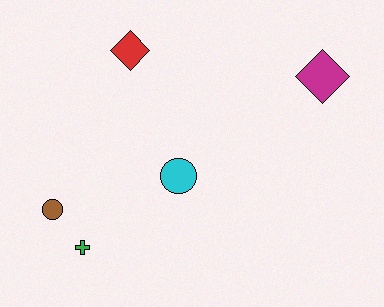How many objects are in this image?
There are 5 objects.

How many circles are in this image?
There are 2 circles.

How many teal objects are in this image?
There are no teal objects.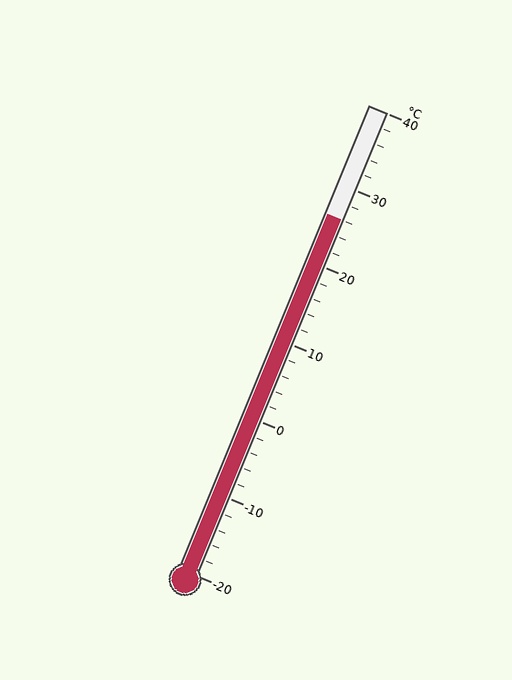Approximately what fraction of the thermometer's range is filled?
The thermometer is filled to approximately 75% of its range.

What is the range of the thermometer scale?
The thermometer scale ranges from -20°C to 40°C.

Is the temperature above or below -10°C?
The temperature is above -10°C.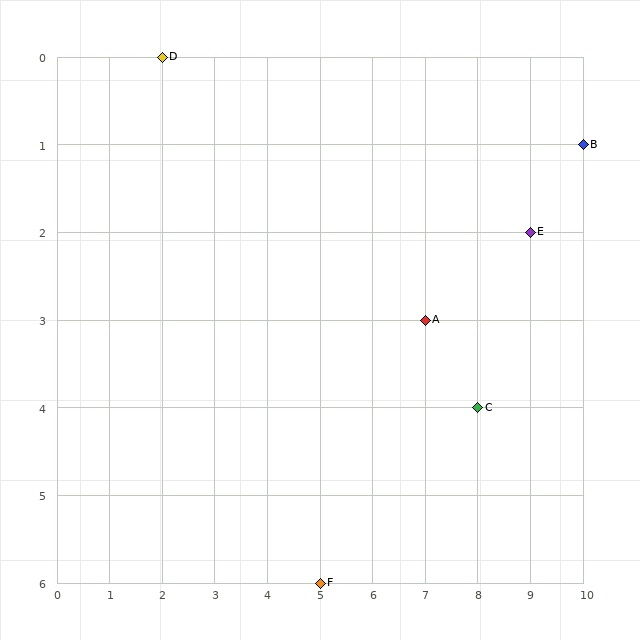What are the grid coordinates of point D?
Point D is at grid coordinates (2, 0).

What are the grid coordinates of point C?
Point C is at grid coordinates (8, 4).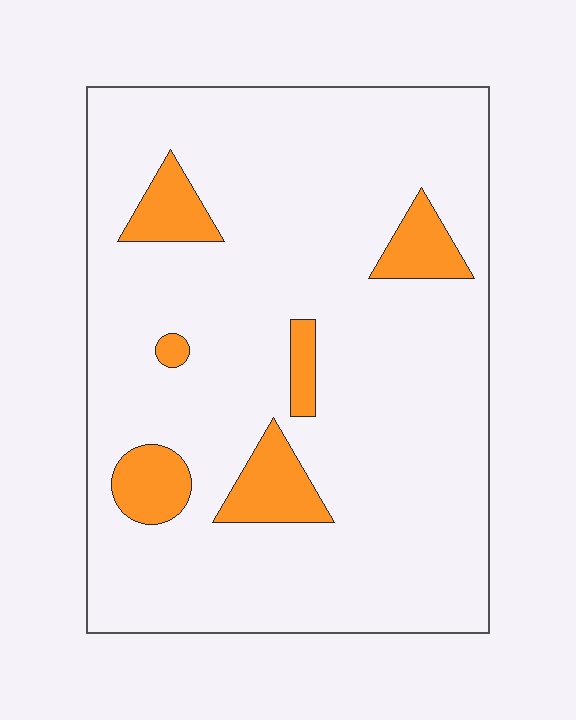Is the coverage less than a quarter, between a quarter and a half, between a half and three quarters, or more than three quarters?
Less than a quarter.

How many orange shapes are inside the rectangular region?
6.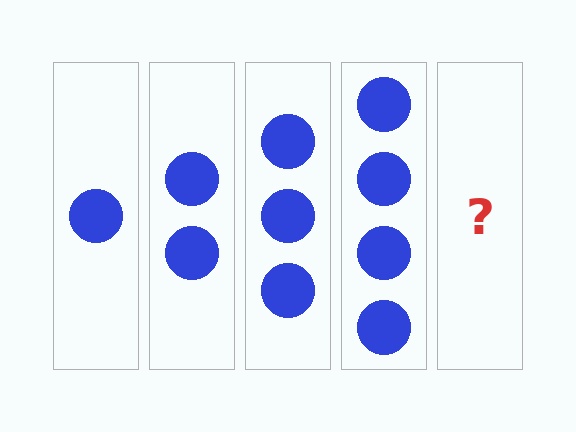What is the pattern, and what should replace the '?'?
The pattern is that each step adds one more circle. The '?' should be 5 circles.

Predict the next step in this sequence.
The next step is 5 circles.